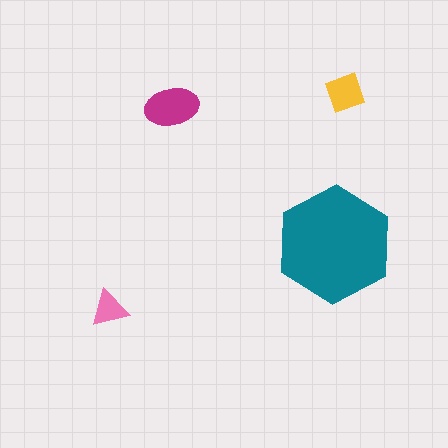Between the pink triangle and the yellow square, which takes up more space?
The yellow square.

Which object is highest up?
The yellow square is topmost.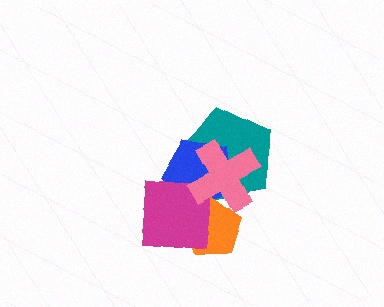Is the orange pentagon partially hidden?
Yes, it is partially covered by another shape.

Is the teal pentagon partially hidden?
Yes, it is partially covered by another shape.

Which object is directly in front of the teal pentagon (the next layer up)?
The blue pentagon is directly in front of the teal pentagon.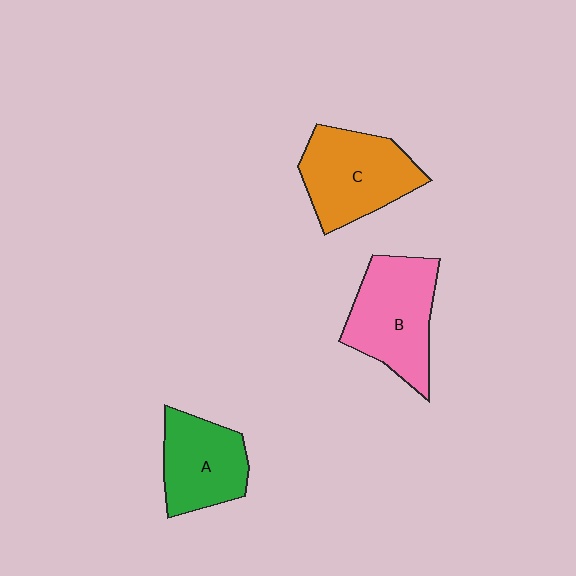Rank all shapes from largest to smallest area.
From largest to smallest: B (pink), C (orange), A (green).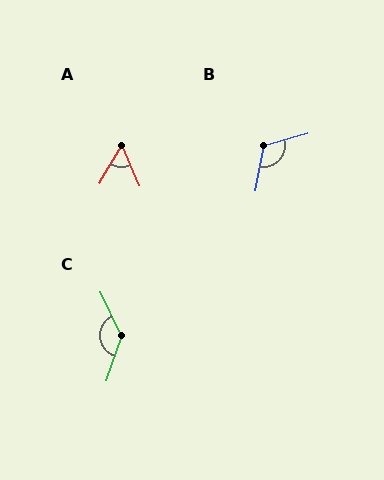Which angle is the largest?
C, at approximately 137 degrees.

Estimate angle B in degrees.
Approximately 116 degrees.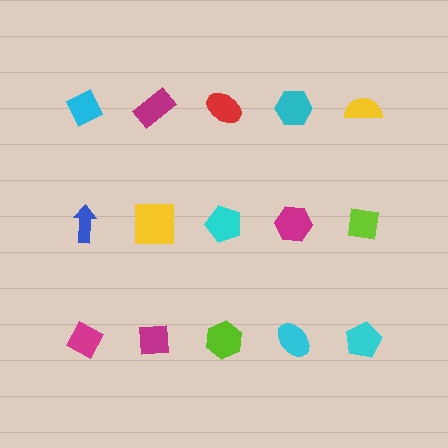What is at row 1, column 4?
A cyan hexagon.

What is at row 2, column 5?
A lime square.